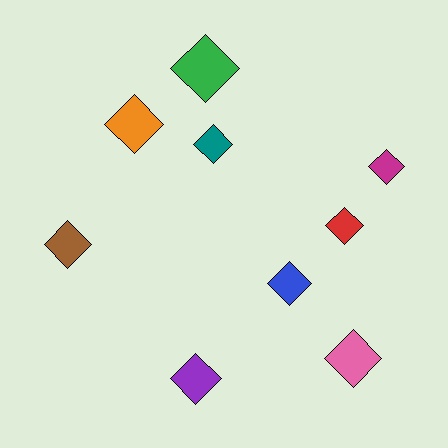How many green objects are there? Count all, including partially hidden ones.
There is 1 green object.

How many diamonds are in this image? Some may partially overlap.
There are 9 diamonds.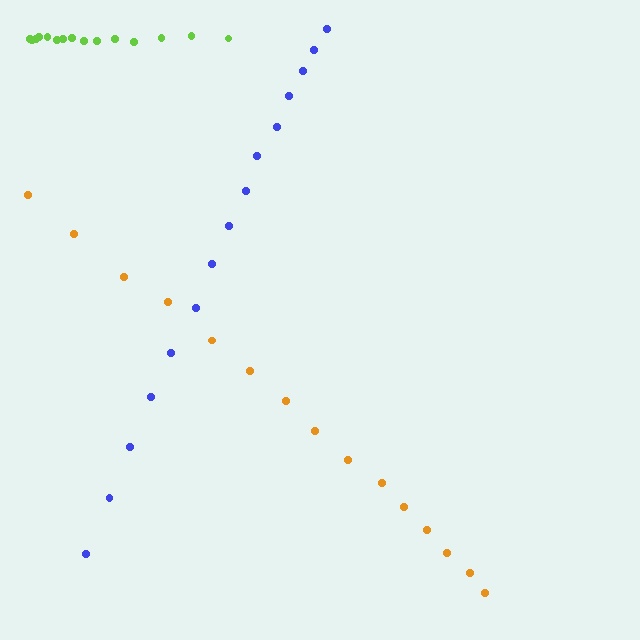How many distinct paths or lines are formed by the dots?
There are 3 distinct paths.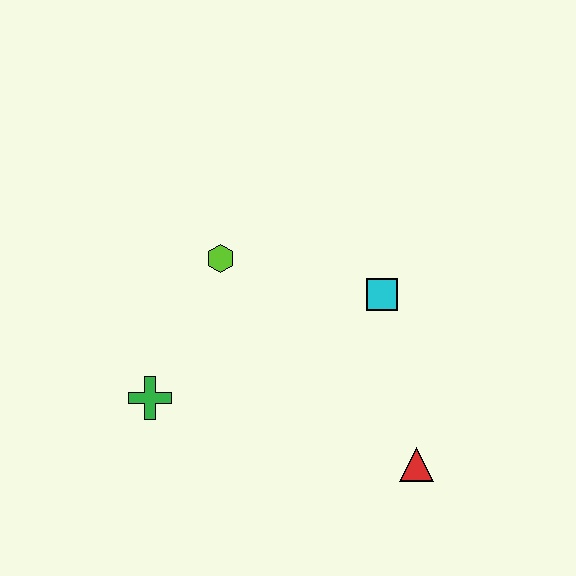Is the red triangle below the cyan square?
Yes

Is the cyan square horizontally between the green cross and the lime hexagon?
No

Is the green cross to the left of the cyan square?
Yes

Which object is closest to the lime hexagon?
The green cross is closest to the lime hexagon.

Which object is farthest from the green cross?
The red triangle is farthest from the green cross.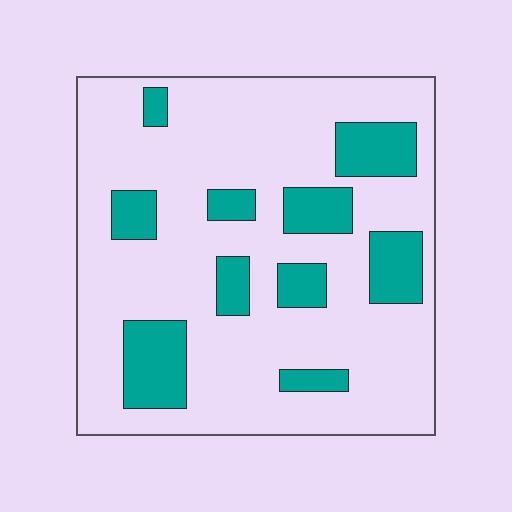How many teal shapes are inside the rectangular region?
10.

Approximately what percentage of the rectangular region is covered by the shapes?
Approximately 20%.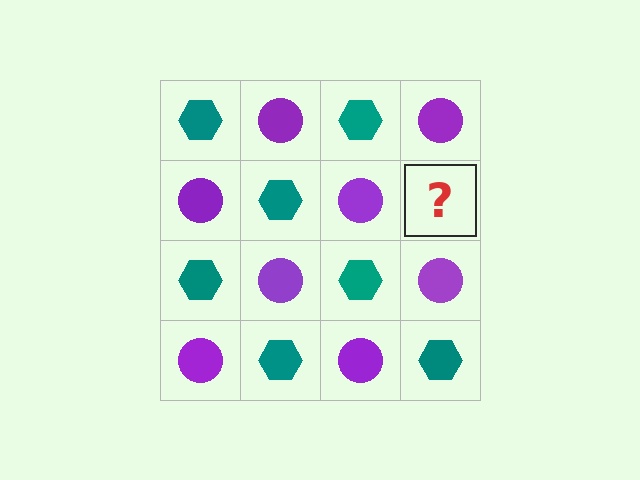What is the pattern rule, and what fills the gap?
The rule is that it alternates teal hexagon and purple circle in a checkerboard pattern. The gap should be filled with a teal hexagon.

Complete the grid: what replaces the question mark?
The question mark should be replaced with a teal hexagon.